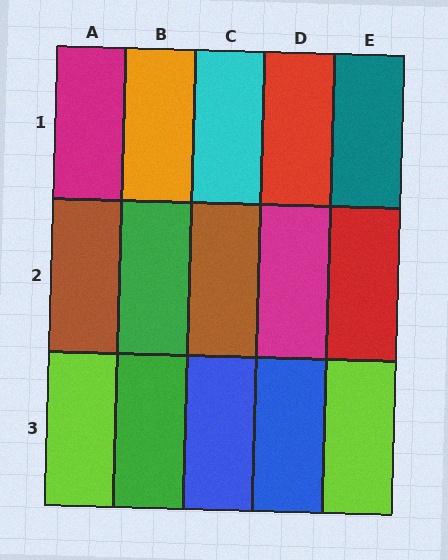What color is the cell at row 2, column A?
Brown.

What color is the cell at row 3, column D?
Blue.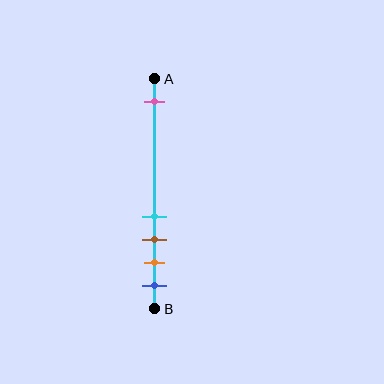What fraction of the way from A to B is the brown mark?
The brown mark is approximately 70% (0.7) of the way from A to B.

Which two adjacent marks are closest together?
The cyan and brown marks are the closest adjacent pair.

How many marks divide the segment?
There are 5 marks dividing the segment.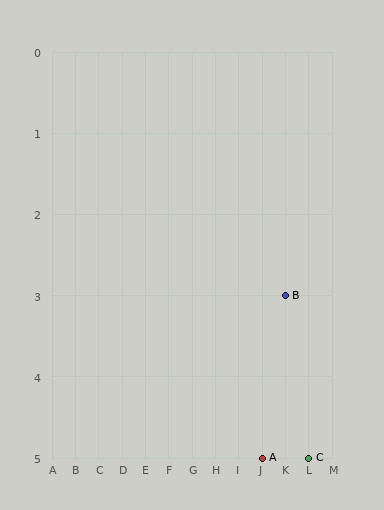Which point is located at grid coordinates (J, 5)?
Point A is at (J, 5).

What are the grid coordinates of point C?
Point C is at grid coordinates (L, 5).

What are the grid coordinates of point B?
Point B is at grid coordinates (K, 3).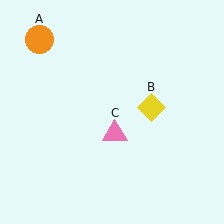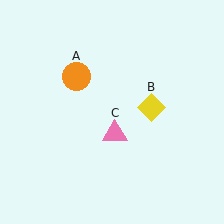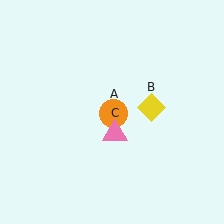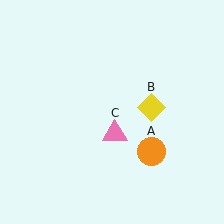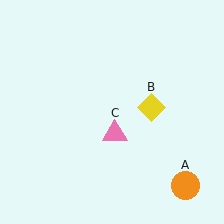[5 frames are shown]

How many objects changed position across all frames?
1 object changed position: orange circle (object A).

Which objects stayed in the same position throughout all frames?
Yellow diamond (object B) and pink triangle (object C) remained stationary.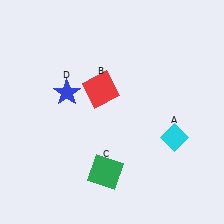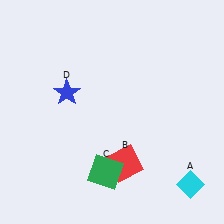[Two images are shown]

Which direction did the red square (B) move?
The red square (B) moved down.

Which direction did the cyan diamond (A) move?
The cyan diamond (A) moved down.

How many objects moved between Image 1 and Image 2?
2 objects moved between the two images.